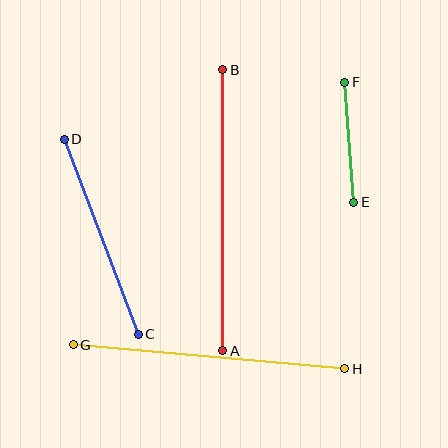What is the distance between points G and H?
The distance is approximately 273 pixels.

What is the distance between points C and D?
The distance is approximately 208 pixels.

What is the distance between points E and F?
The distance is approximately 121 pixels.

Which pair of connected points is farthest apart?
Points A and B are farthest apart.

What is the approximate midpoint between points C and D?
The midpoint is at approximately (101, 237) pixels.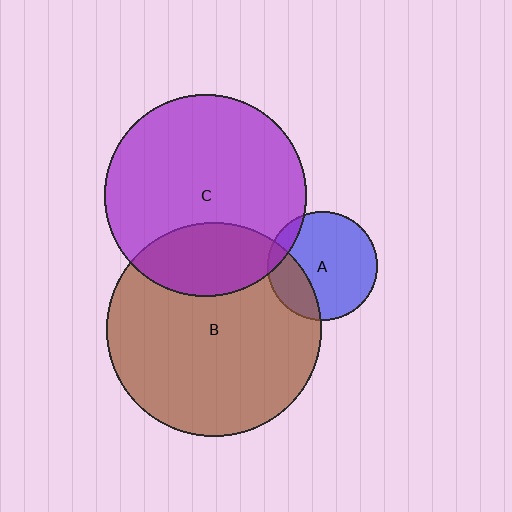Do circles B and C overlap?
Yes.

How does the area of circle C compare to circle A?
Approximately 3.4 times.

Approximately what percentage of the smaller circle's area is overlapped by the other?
Approximately 25%.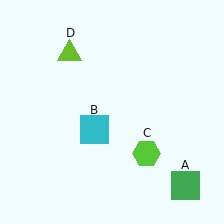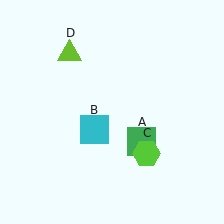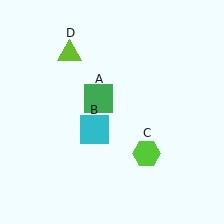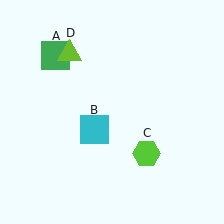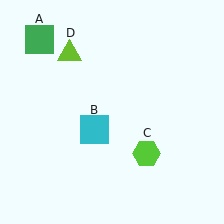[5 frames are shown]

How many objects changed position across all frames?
1 object changed position: green square (object A).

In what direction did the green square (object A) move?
The green square (object A) moved up and to the left.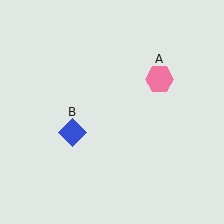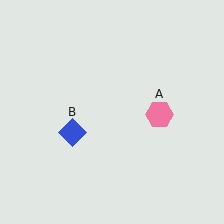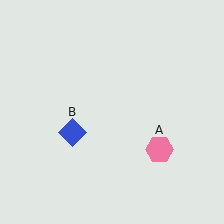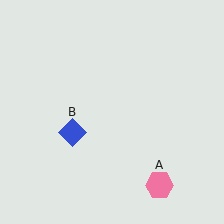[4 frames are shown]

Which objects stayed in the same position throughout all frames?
Blue diamond (object B) remained stationary.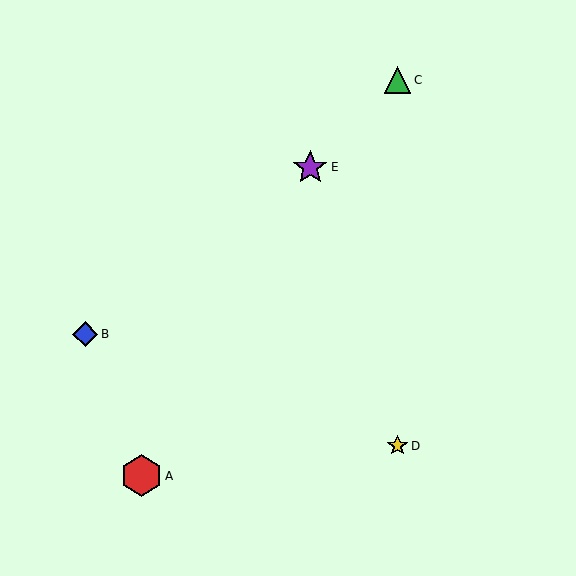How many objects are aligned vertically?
2 objects (C, D) are aligned vertically.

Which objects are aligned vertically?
Objects C, D are aligned vertically.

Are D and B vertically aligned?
No, D is at x≈398 and B is at x≈85.